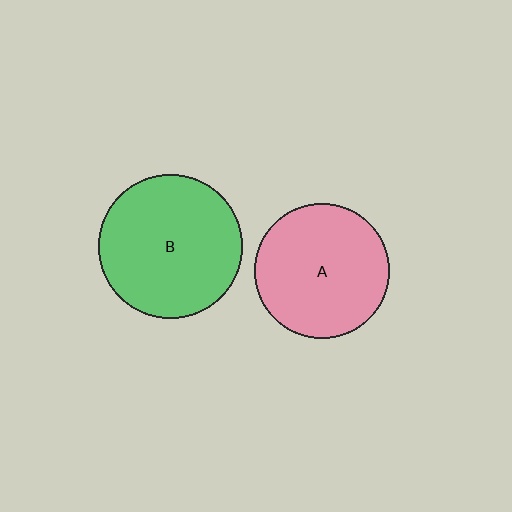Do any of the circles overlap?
No, none of the circles overlap.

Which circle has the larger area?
Circle B (green).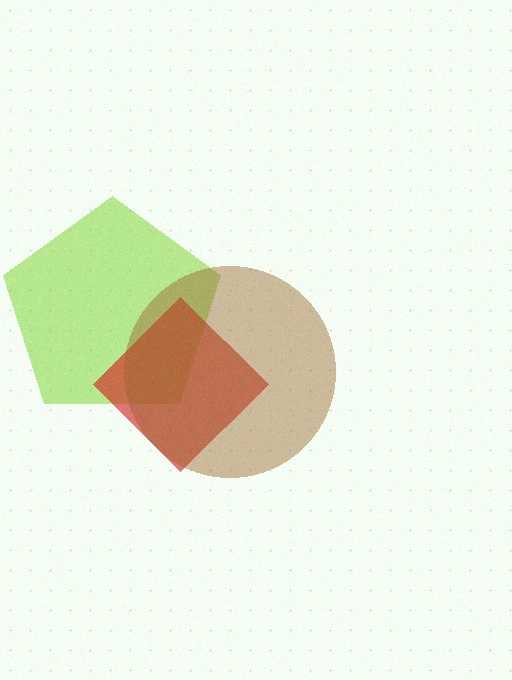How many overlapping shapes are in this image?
There are 3 overlapping shapes in the image.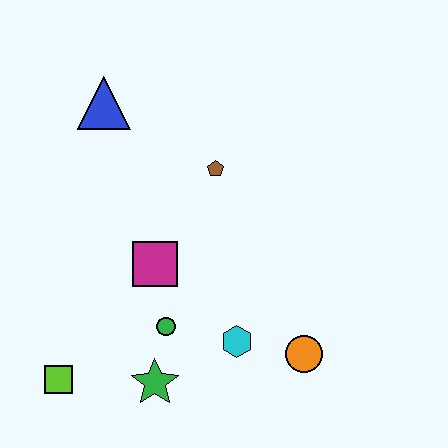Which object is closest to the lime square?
The green star is closest to the lime square.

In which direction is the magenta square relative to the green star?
The magenta square is above the green star.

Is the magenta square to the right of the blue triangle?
Yes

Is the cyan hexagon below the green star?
No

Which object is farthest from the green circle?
The blue triangle is farthest from the green circle.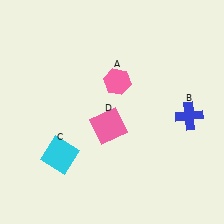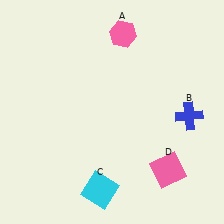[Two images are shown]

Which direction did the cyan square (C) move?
The cyan square (C) moved right.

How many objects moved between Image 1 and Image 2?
3 objects moved between the two images.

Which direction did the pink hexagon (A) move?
The pink hexagon (A) moved up.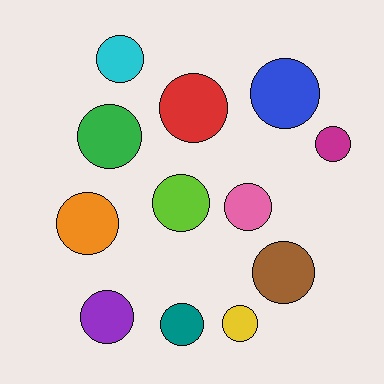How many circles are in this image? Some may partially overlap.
There are 12 circles.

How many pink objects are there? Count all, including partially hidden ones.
There is 1 pink object.